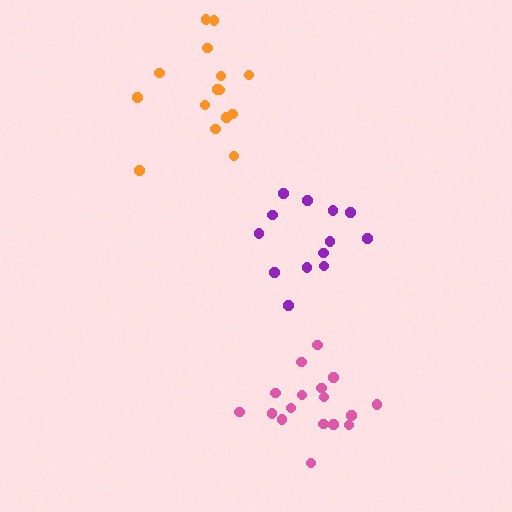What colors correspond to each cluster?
The clusters are colored: purple, pink, orange.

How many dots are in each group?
Group 1: 13 dots, Group 2: 17 dots, Group 3: 15 dots (45 total).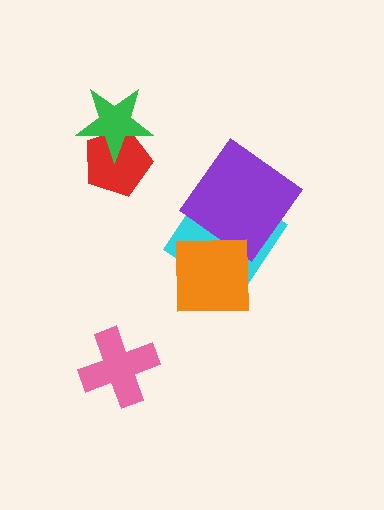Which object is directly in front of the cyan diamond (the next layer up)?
The purple diamond is directly in front of the cyan diamond.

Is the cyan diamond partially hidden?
Yes, it is partially covered by another shape.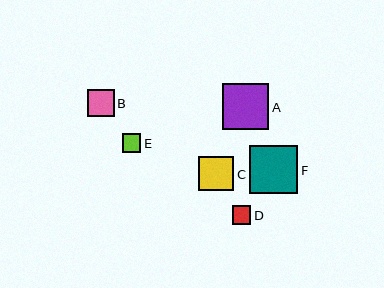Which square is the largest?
Square F is the largest with a size of approximately 48 pixels.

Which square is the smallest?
Square D is the smallest with a size of approximately 18 pixels.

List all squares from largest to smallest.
From largest to smallest: F, A, C, B, E, D.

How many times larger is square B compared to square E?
Square B is approximately 1.5 times the size of square E.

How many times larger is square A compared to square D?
Square A is approximately 2.5 times the size of square D.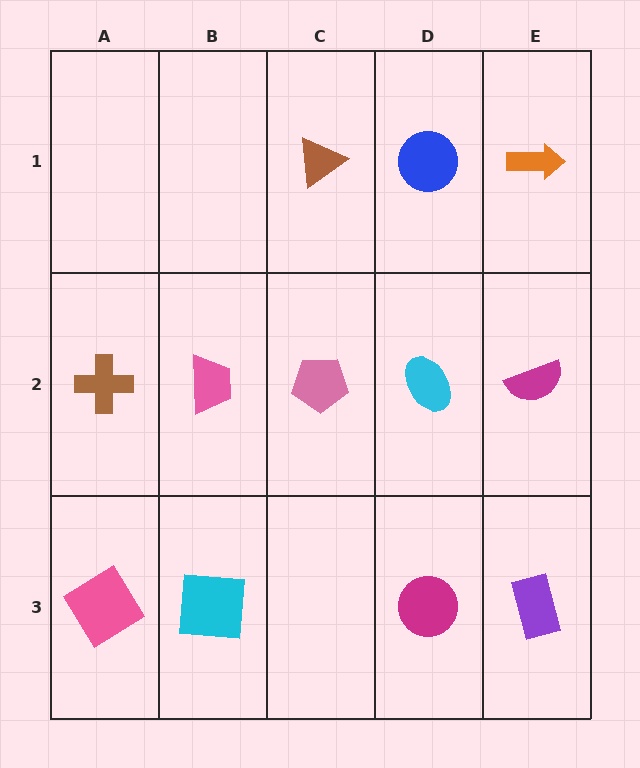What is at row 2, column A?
A brown cross.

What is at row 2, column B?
A pink trapezoid.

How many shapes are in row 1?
3 shapes.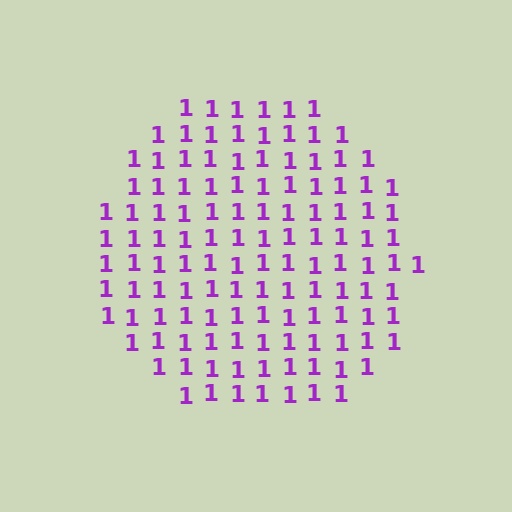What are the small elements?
The small elements are digit 1's.